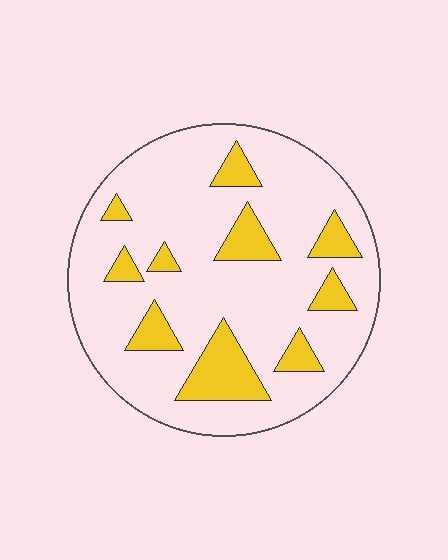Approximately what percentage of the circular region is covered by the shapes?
Approximately 20%.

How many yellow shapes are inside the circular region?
10.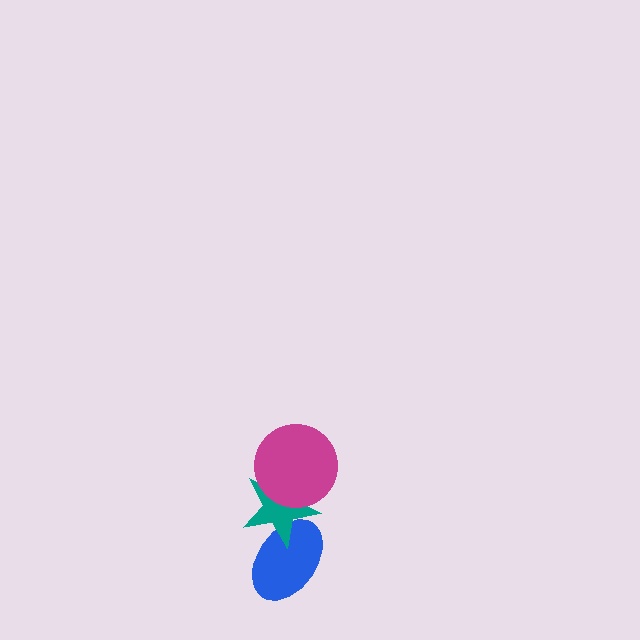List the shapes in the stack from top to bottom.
From top to bottom: the magenta circle, the teal star, the blue ellipse.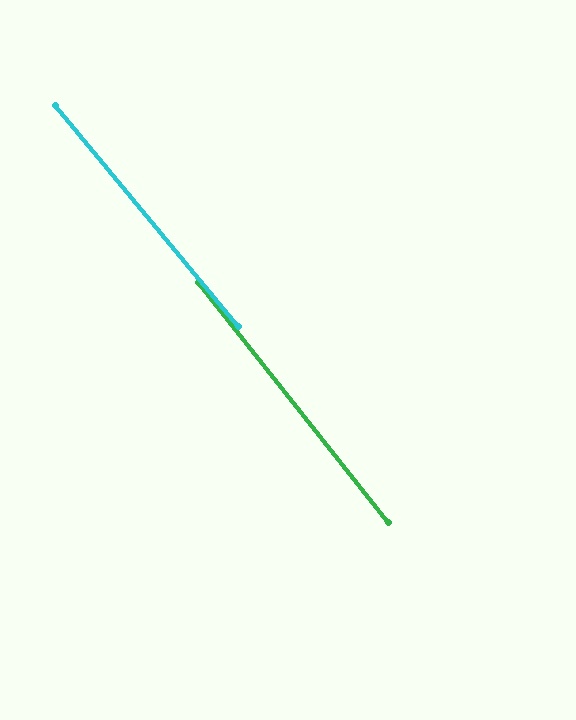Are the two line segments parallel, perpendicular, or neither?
Parallel — their directions differ by only 1.4°.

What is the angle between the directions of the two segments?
Approximately 1 degree.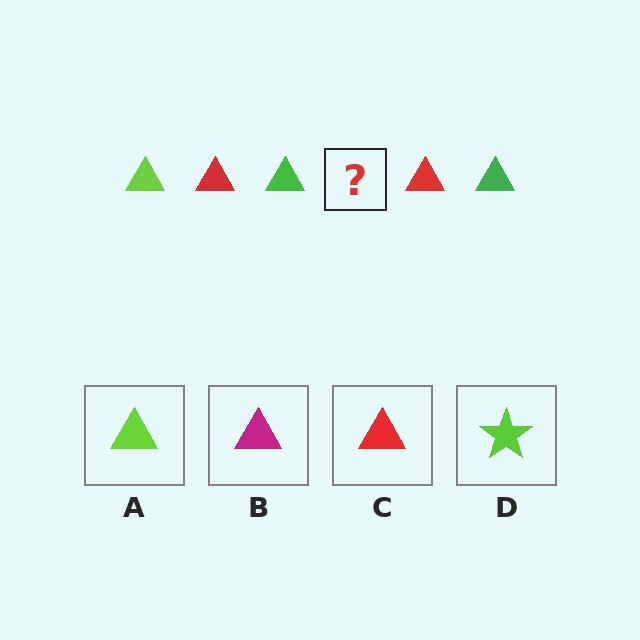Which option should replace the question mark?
Option A.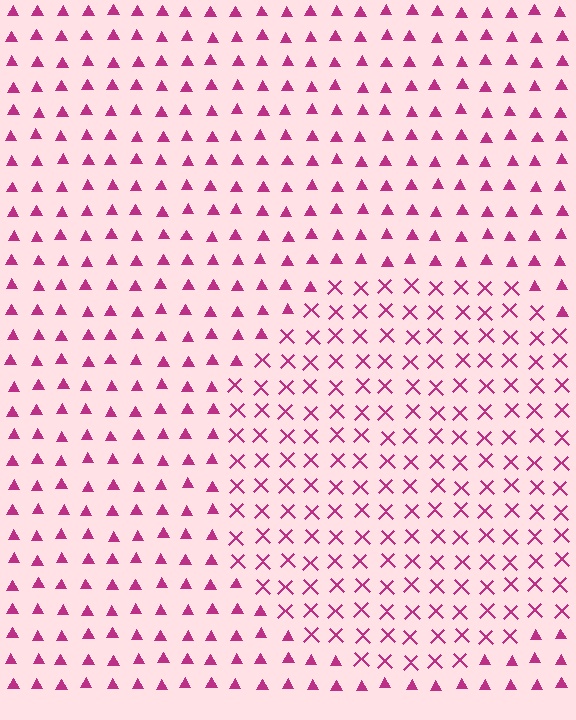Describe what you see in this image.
The image is filled with small magenta elements arranged in a uniform grid. A circle-shaped region contains X marks, while the surrounding area contains triangles. The boundary is defined purely by the change in element shape.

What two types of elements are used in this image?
The image uses X marks inside the circle region and triangles outside it.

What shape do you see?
I see a circle.